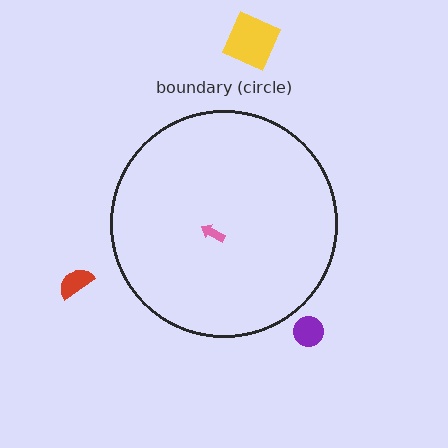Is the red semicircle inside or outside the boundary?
Outside.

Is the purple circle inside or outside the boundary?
Outside.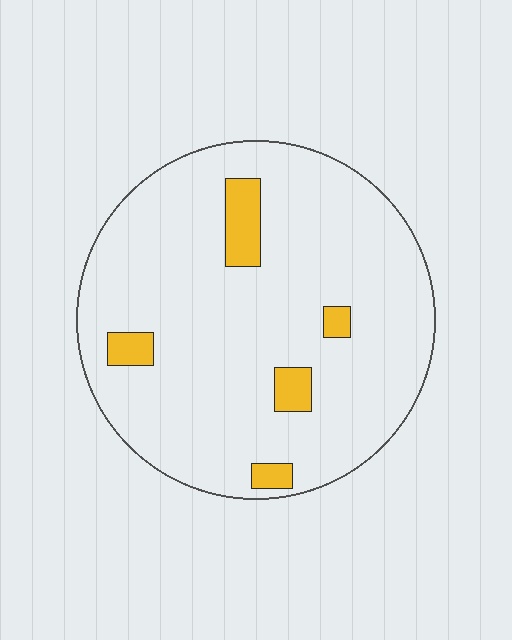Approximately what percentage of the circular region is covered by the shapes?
Approximately 10%.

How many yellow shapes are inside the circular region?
5.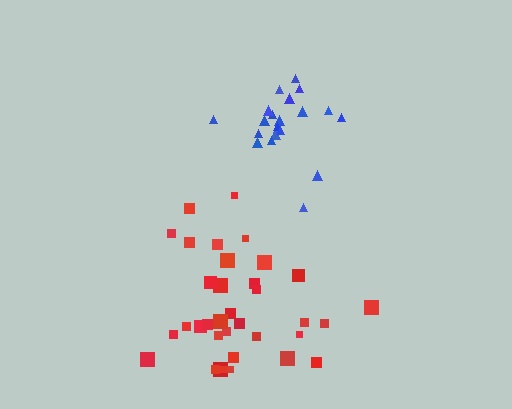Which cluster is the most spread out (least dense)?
Red.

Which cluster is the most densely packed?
Blue.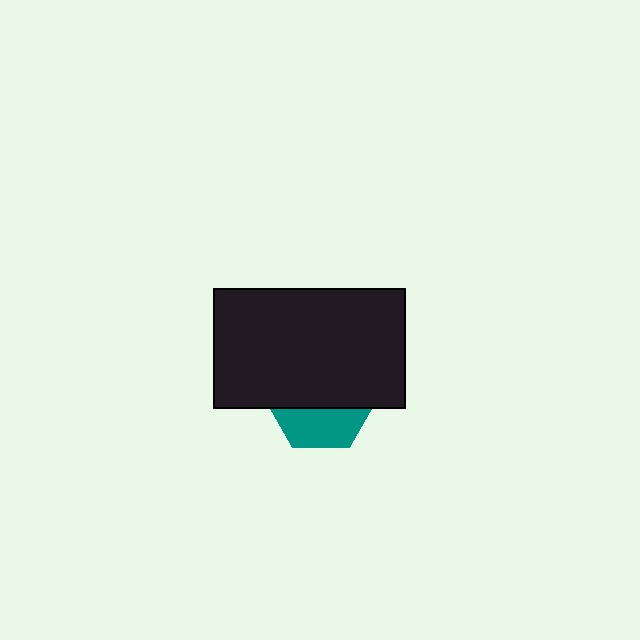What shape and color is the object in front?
The object in front is a black rectangle.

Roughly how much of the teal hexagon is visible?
A small part of it is visible (roughly 36%).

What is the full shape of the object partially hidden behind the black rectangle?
The partially hidden object is a teal hexagon.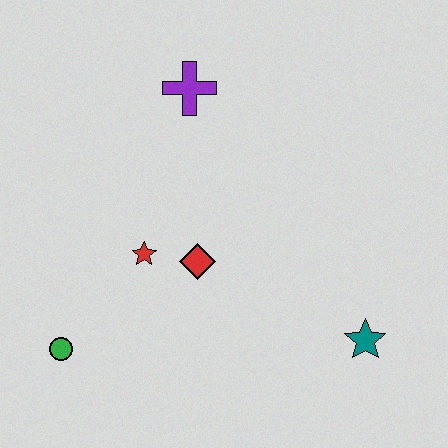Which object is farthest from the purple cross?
The teal star is farthest from the purple cross.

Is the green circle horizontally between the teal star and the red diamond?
No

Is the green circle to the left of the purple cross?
Yes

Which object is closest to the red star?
The red diamond is closest to the red star.